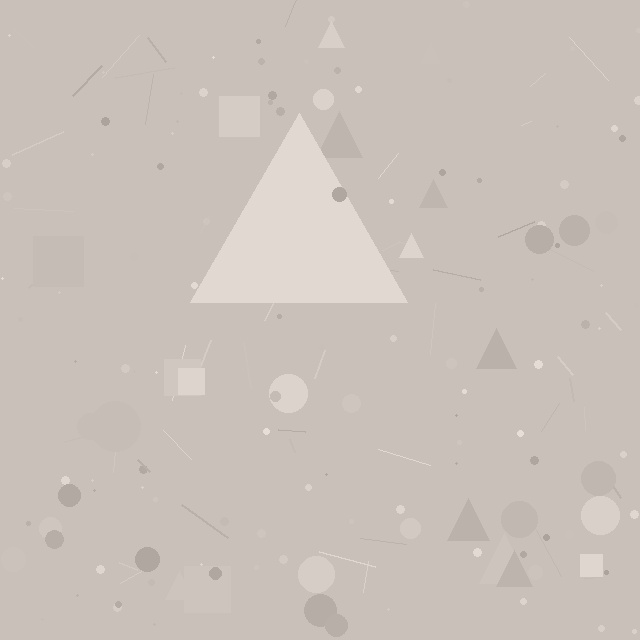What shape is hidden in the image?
A triangle is hidden in the image.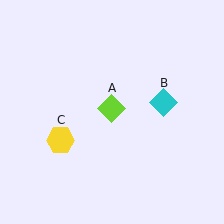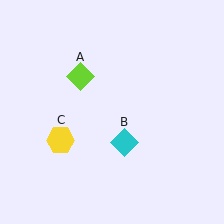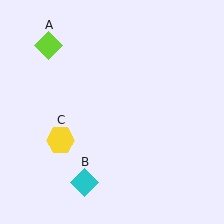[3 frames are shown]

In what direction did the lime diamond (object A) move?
The lime diamond (object A) moved up and to the left.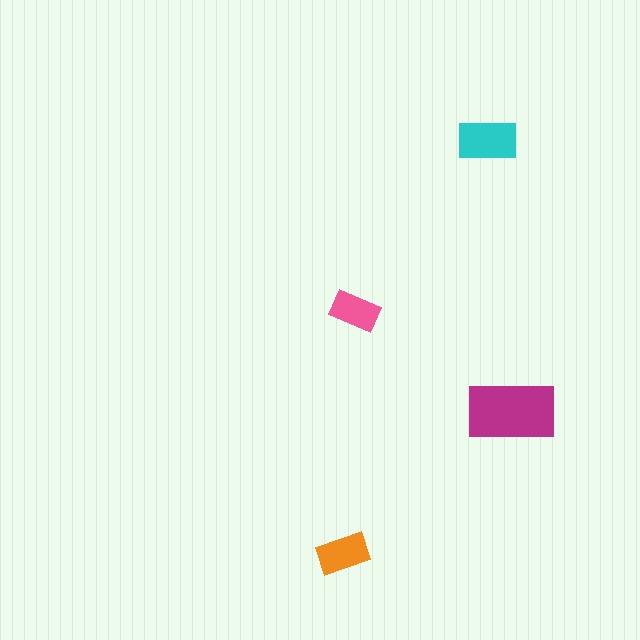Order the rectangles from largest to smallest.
the magenta one, the cyan one, the orange one, the pink one.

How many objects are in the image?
There are 4 objects in the image.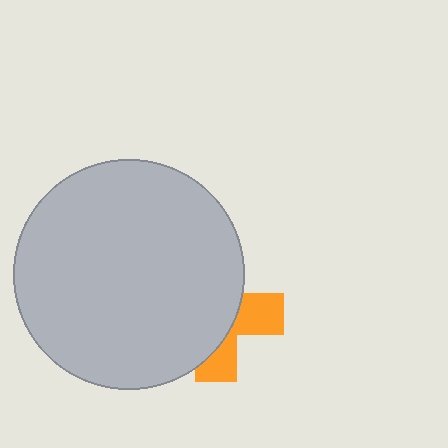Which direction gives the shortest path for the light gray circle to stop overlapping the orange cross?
Moving left gives the shortest separation.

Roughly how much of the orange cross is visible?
A small part of it is visible (roughly 34%).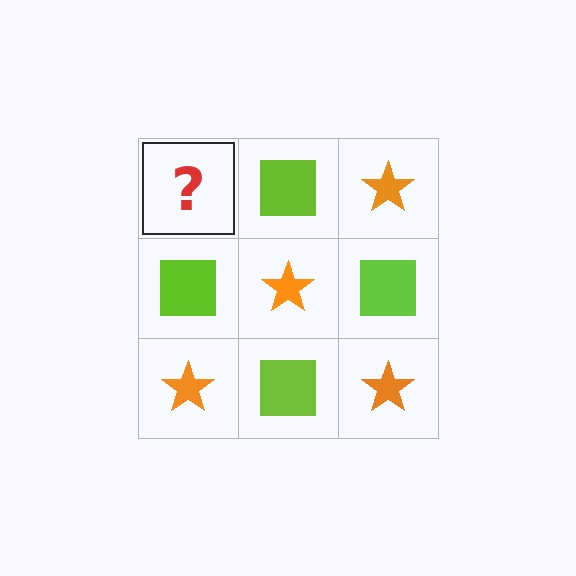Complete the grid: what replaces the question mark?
The question mark should be replaced with an orange star.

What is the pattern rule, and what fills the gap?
The rule is that it alternates orange star and lime square in a checkerboard pattern. The gap should be filled with an orange star.